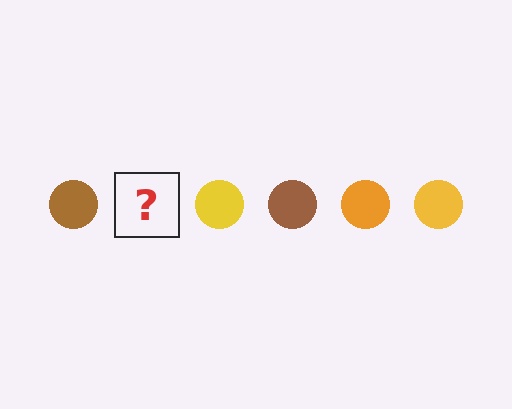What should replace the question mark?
The question mark should be replaced with an orange circle.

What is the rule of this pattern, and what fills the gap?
The rule is that the pattern cycles through brown, orange, yellow circles. The gap should be filled with an orange circle.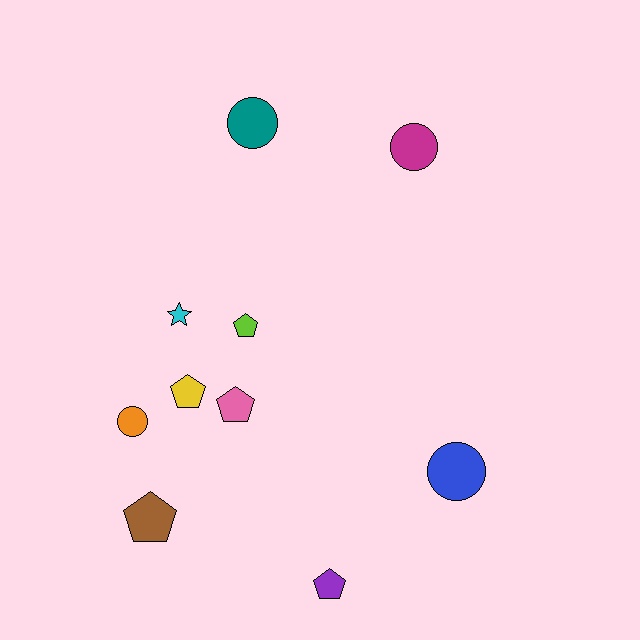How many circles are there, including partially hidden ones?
There are 4 circles.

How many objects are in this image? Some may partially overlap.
There are 10 objects.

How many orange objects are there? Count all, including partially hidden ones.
There is 1 orange object.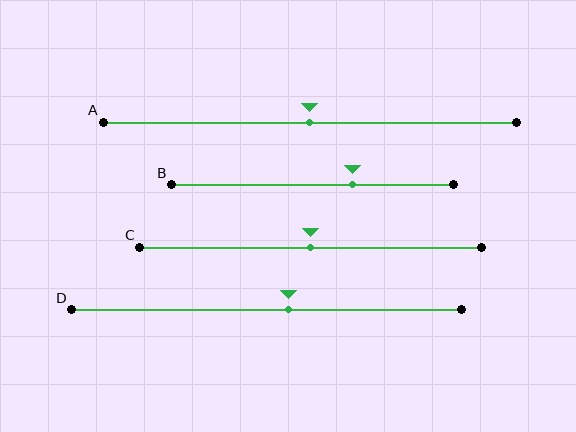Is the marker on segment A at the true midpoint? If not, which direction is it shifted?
Yes, the marker on segment A is at the true midpoint.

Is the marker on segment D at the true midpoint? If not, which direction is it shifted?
No, the marker on segment D is shifted to the right by about 6% of the segment length.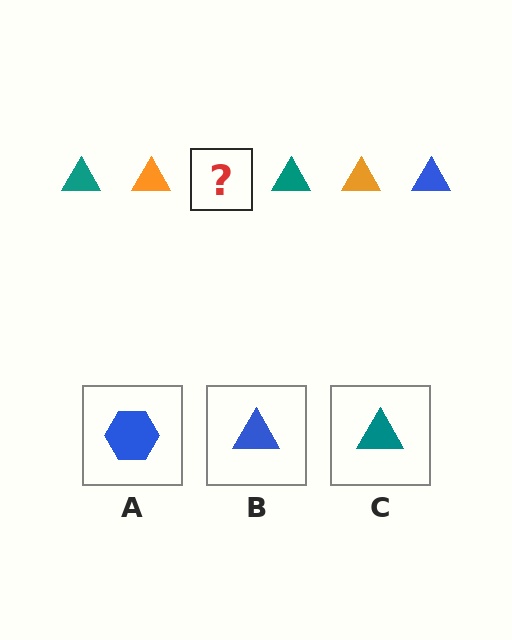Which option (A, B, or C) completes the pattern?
B.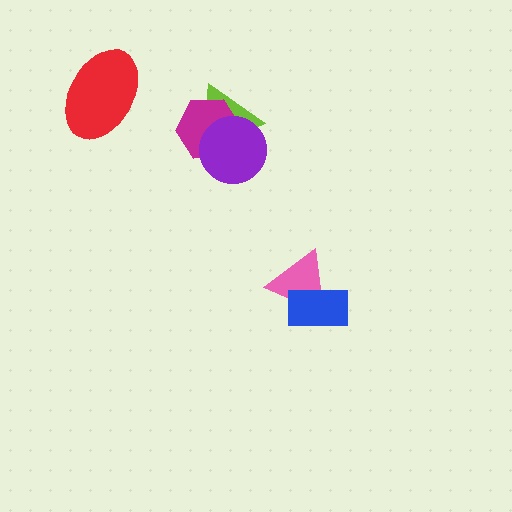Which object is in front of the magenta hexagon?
The purple circle is in front of the magenta hexagon.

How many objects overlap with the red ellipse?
0 objects overlap with the red ellipse.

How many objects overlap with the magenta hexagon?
2 objects overlap with the magenta hexagon.